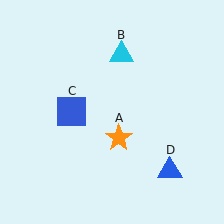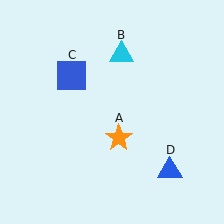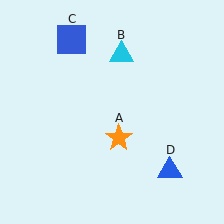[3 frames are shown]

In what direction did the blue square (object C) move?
The blue square (object C) moved up.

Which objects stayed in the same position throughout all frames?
Orange star (object A) and cyan triangle (object B) and blue triangle (object D) remained stationary.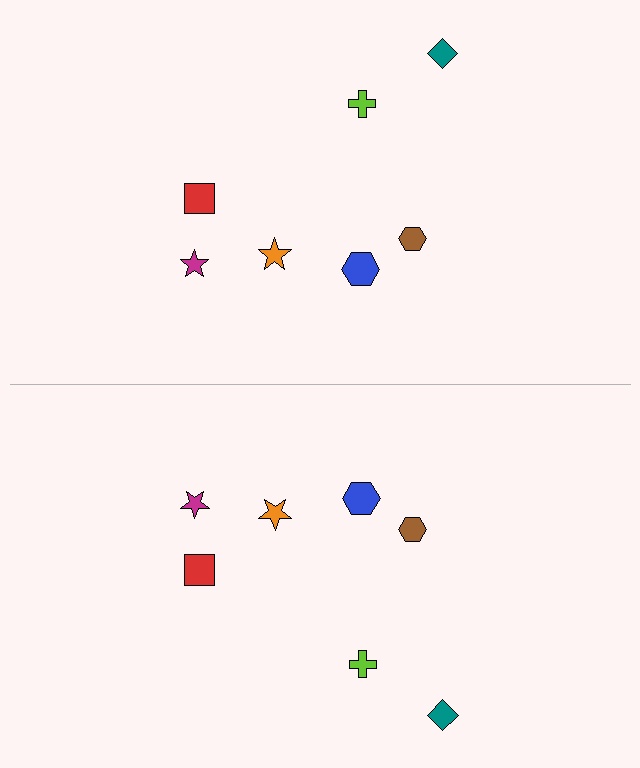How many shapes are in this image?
There are 14 shapes in this image.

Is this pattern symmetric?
Yes, this pattern has bilateral (reflection) symmetry.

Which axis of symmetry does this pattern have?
The pattern has a horizontal axis of symmetry running through the center of the image.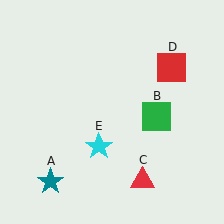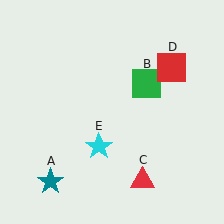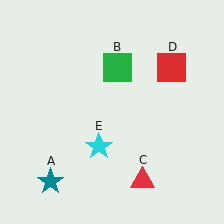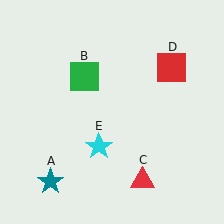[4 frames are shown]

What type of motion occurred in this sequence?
The green square (object B) rotated counterclockwise around the center of the scene.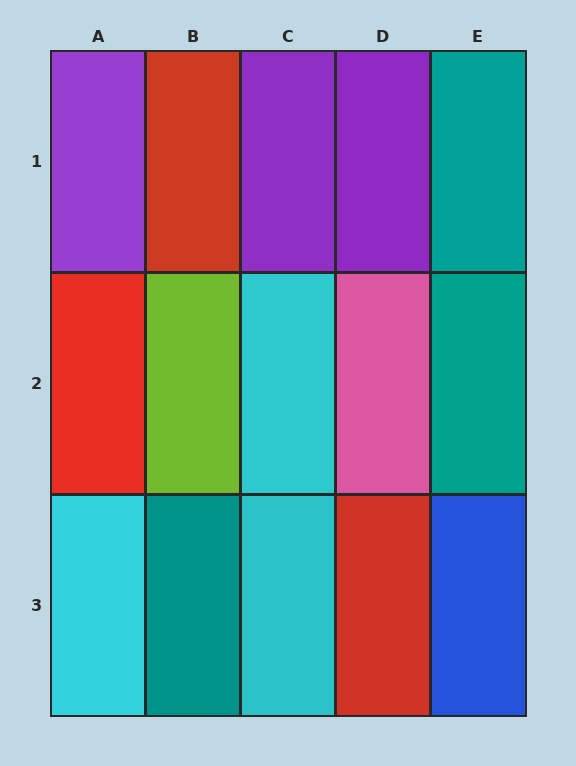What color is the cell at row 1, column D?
Purple.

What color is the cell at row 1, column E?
Teal.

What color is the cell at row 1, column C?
Purple.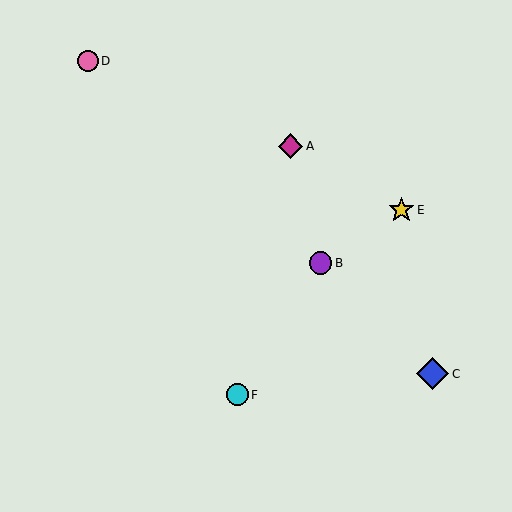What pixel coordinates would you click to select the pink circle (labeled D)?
Click at (88, 61) to select the pink circle D.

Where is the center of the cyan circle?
The center of the cyan circle is at (237, 395).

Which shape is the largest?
The blue diamond (labeled C) is the largest.